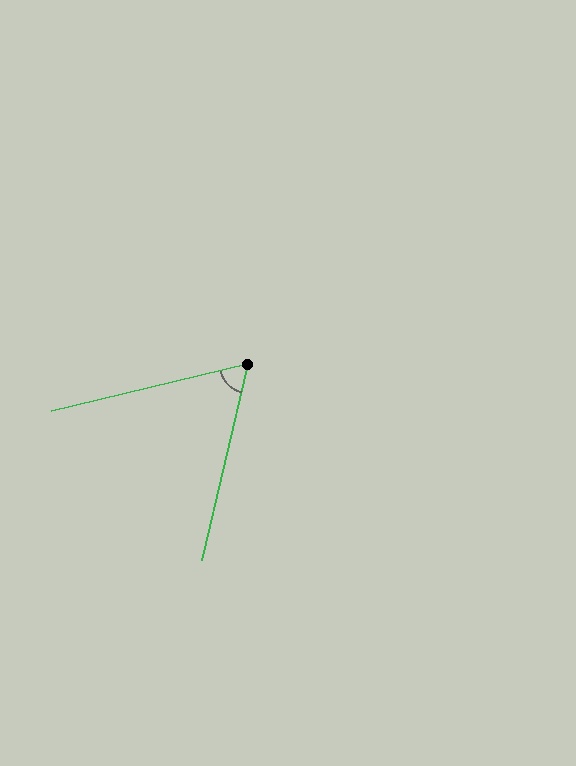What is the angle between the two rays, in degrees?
Approximately 63 degrees.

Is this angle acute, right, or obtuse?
It is acute.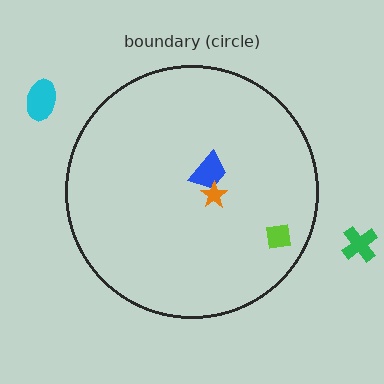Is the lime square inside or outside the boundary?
Inside.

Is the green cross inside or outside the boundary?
Outside.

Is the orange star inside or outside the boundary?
Inside.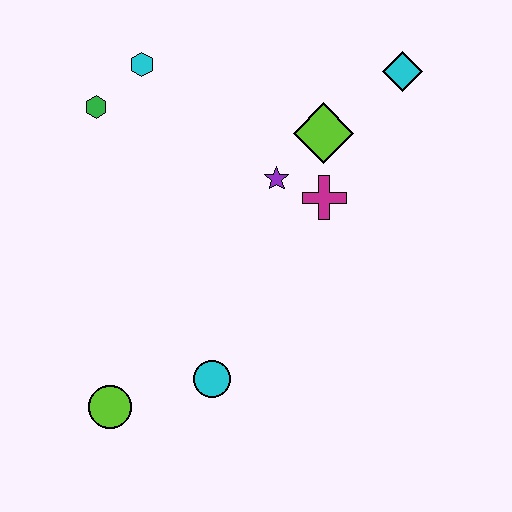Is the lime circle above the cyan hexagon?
No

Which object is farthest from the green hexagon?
The cyan diamond is farthest from the green hexagon.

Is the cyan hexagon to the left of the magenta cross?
Yes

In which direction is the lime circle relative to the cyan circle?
The lime circle is to the left of the cyan circle.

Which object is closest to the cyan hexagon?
The green hexagon is closest to the cyan hexagon.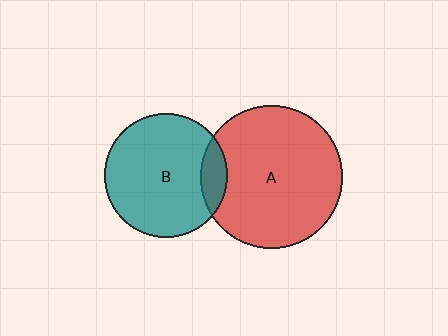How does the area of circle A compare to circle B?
Approximately 1.3 times.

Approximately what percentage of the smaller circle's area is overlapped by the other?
Approximately 15%.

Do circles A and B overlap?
Yes.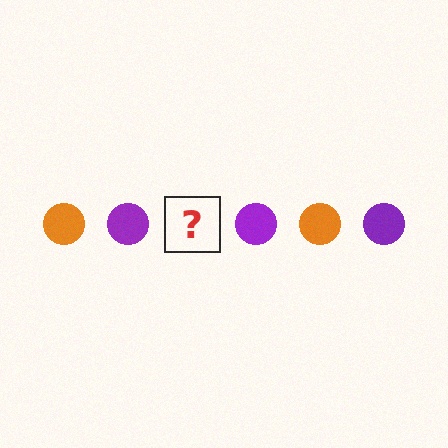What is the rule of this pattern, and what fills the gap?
The rule is that the pattern cycles through orange, purple circles. The gap should be filled with an orange circle.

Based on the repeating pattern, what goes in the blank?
The blank should be an orange circle.